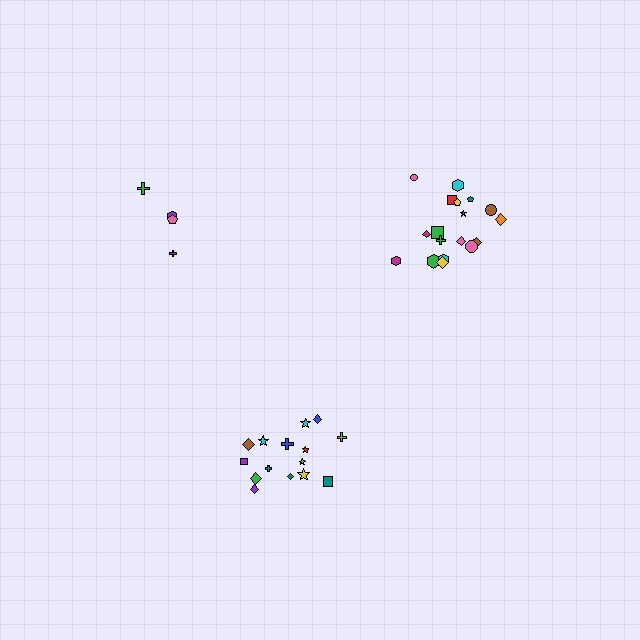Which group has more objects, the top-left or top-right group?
The top-right group.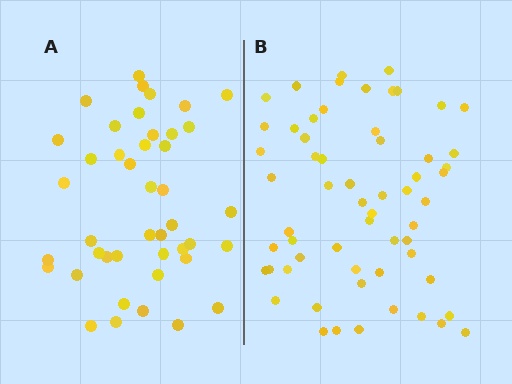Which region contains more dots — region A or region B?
Region B (the right region) has more dots.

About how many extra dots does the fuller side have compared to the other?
Region B has approximately 15 more dots than region A.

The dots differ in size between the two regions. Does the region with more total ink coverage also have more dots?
No. Region A has more total ink coverage because its dots are larger, but region B actually contains more individual dots. Total area can be misleading — the number of items is what matters here.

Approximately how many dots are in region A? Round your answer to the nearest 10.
About 40 dots. (The exact count is 43, which rounds to 40.)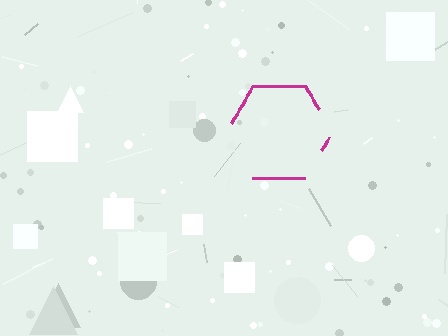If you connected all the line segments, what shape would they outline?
They would outline a hexagon.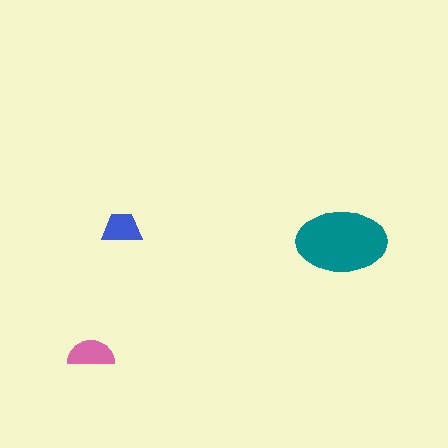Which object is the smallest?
The blue trapezoid.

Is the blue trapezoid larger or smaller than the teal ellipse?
Smaller.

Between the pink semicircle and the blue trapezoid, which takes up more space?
The pink semicircle.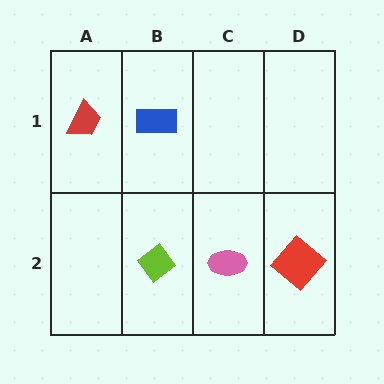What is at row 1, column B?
A blue rectangle.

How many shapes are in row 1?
2 shapes.